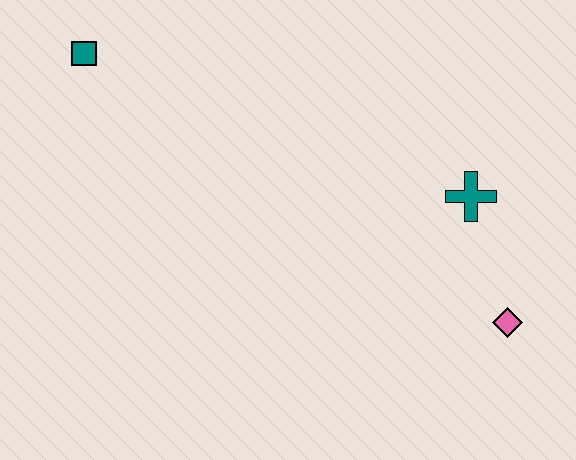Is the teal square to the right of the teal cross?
No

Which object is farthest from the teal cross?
The teal square is farthest from the teal cross.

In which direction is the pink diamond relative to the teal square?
The pink diamond is to the right of the teal square.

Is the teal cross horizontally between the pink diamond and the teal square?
Yes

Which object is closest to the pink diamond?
The teal cross is closest to the pink diamond.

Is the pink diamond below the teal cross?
Yes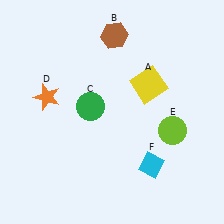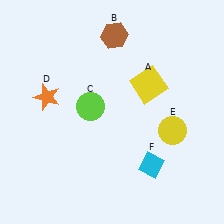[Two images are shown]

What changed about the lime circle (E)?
In Image 1, E is lime. In Image 2, it changed to yellow.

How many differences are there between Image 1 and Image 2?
There are 2 differences between the two images.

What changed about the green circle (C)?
In Image 1, C is green. In Image 2, it changed to lime.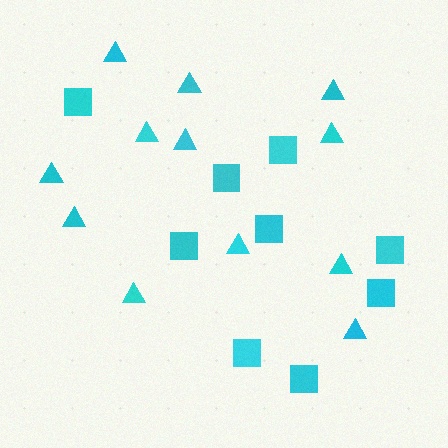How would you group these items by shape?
There are 2 groups: one group of squares (9) and one group of triangles (12).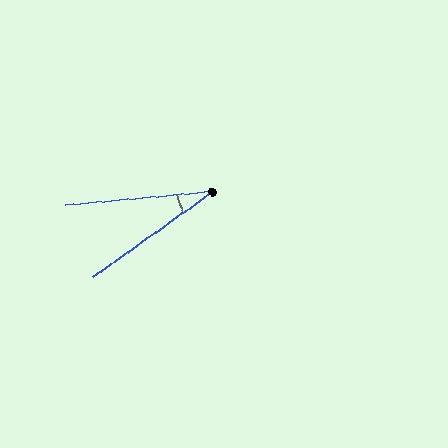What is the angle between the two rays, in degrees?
Approximately 30 degrees.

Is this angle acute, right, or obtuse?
It is acute.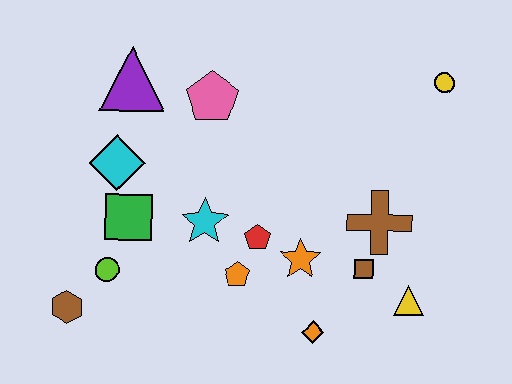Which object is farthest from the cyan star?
The yellow circle is farthest from the cyan star.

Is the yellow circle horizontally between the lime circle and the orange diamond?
No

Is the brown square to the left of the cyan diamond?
No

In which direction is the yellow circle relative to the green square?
The yellow circle is to the right of the green square.